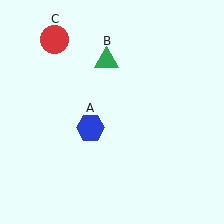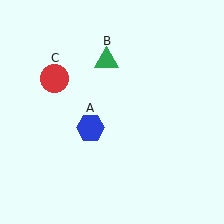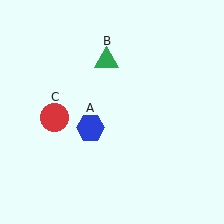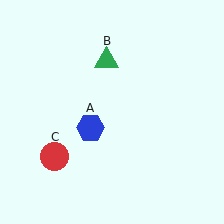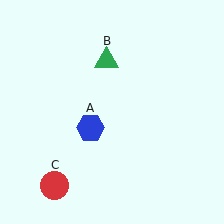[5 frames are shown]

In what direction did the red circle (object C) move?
The red circle (object C) moved down.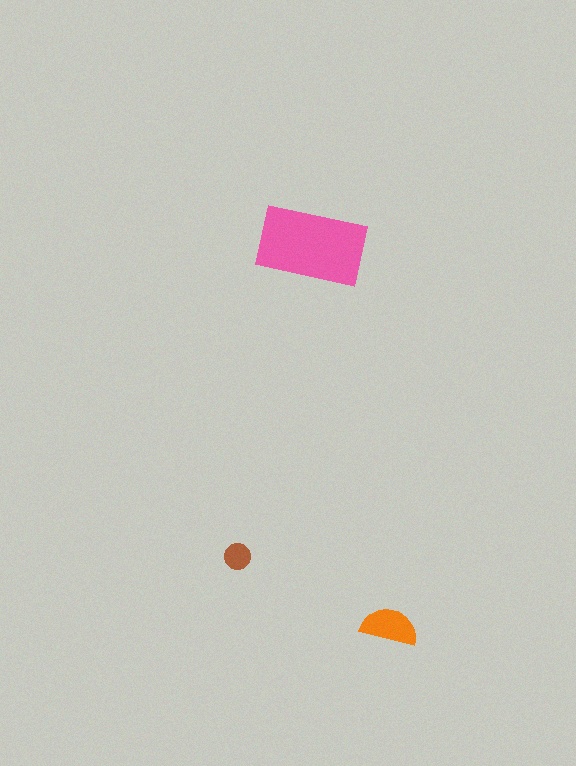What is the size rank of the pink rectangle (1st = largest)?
1st.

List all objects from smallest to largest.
The brown circle, the orange semicircle, the pink rectangle.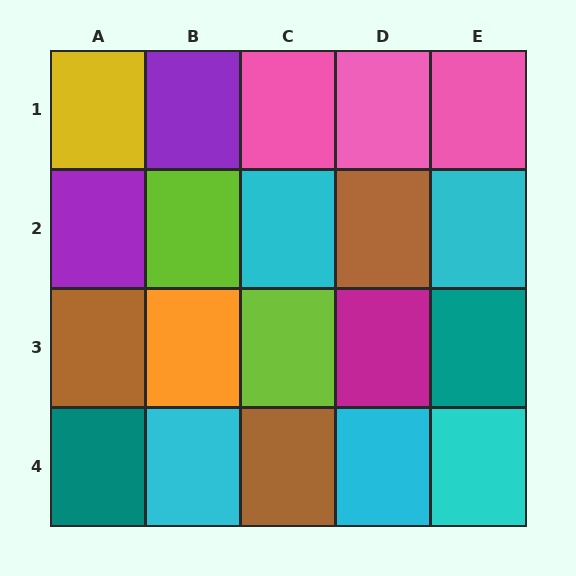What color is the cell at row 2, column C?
Cyan.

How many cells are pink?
3 cells are pink.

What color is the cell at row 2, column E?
Cyan.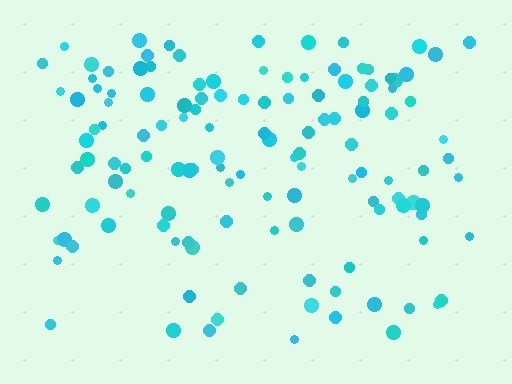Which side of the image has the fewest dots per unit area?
The bottom.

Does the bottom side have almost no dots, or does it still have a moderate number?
Still a moderate number, just noticeably fewer than the top.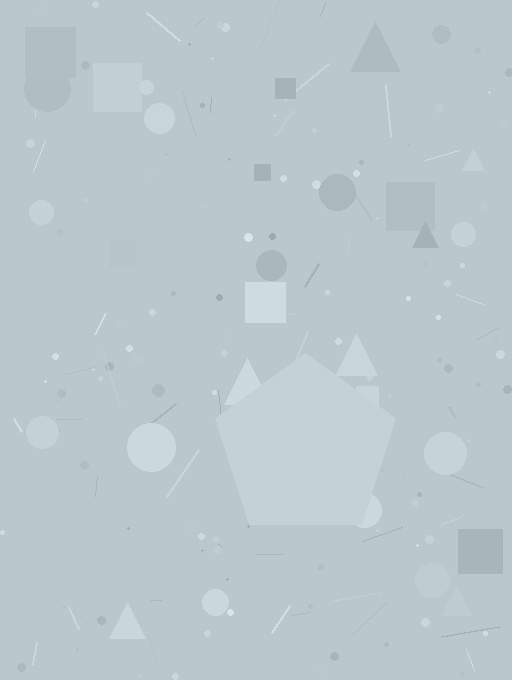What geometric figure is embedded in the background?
A pentagon is embedded in the background.